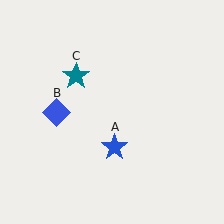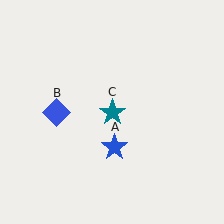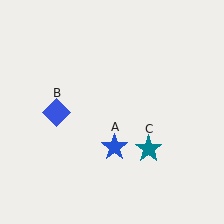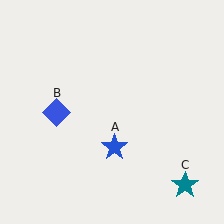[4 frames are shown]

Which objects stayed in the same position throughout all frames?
Blue star (object A) and blue diamond (object B) remained stationary.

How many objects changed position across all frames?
1 object changed position: teal star (object C).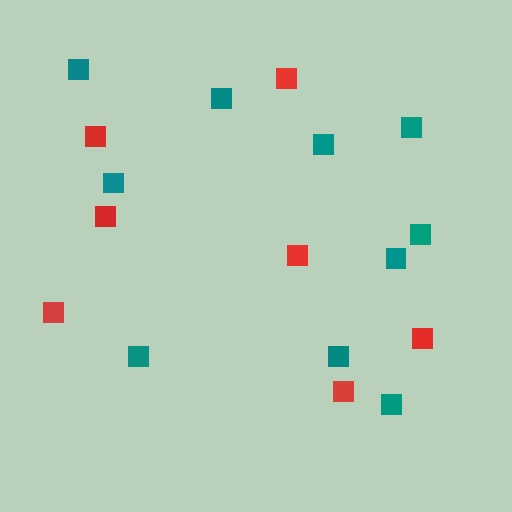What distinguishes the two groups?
There are 2 groups: one group of red squares (7) and one group of teal squares (10).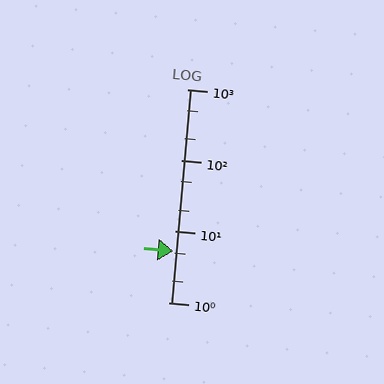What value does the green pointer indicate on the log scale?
The pointer indicates approximately 5.3.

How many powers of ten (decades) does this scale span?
The scale spans 3 decades, from 1 to 1000.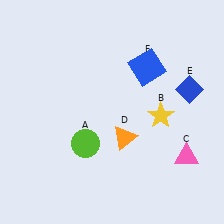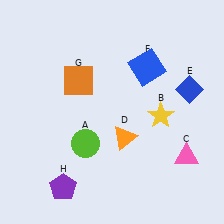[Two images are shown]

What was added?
An orange square (G), a purple pentagon (H) were added in Image 2.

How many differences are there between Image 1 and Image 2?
There are 2 differences between the two images.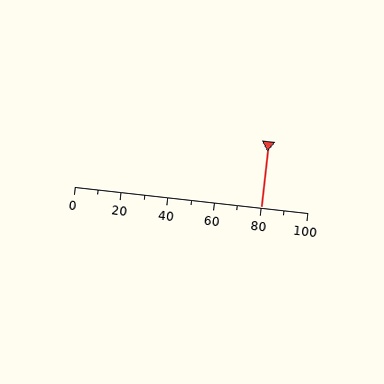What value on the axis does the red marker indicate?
The marker indicates approximately 80.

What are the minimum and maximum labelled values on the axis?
The axis runs from 0 to 100.